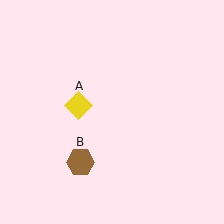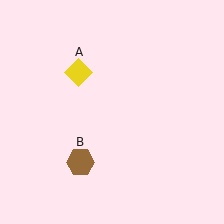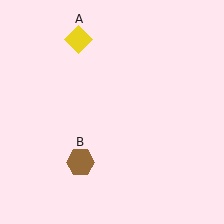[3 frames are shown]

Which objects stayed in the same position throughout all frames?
Brown hexagon (object B) remained stationary.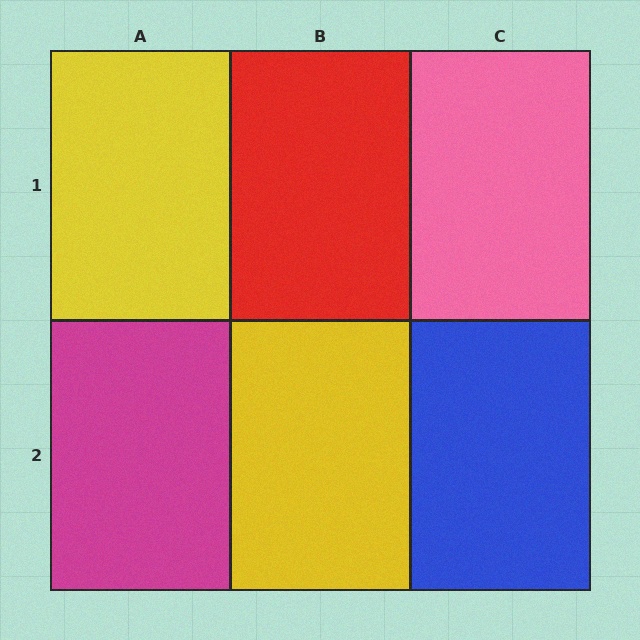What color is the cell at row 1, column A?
Yellow.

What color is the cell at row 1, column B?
Red.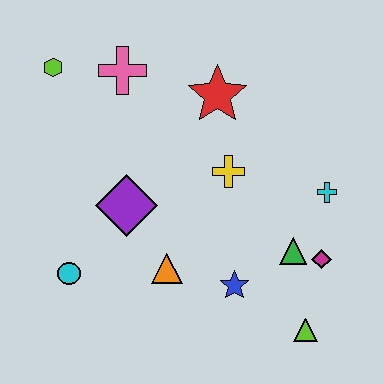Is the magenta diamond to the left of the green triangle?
No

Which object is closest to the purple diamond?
The orange triangle is closest to the purple diamond.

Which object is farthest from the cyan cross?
The lime hexagon is farthest from the cyan cross.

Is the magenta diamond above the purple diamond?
No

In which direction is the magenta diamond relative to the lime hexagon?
The magenta diamond is to the right of the lime hexagon.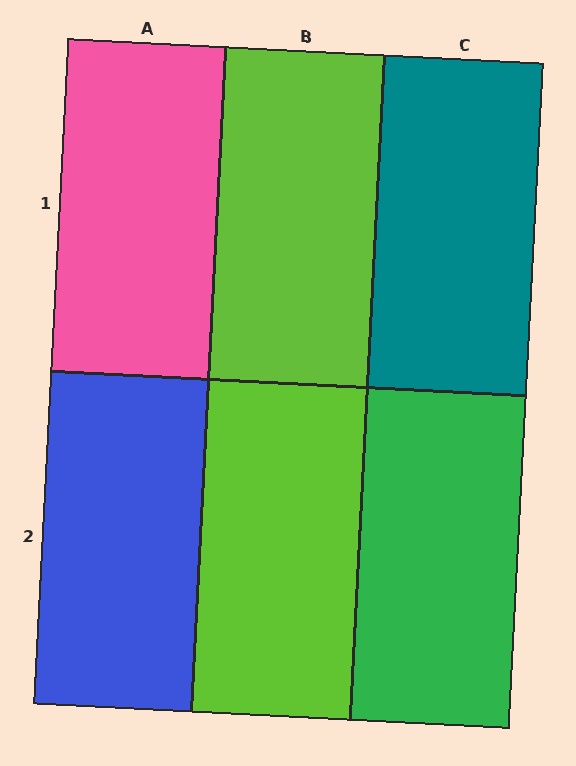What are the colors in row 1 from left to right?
Pink, lime, teal.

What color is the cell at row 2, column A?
Blue.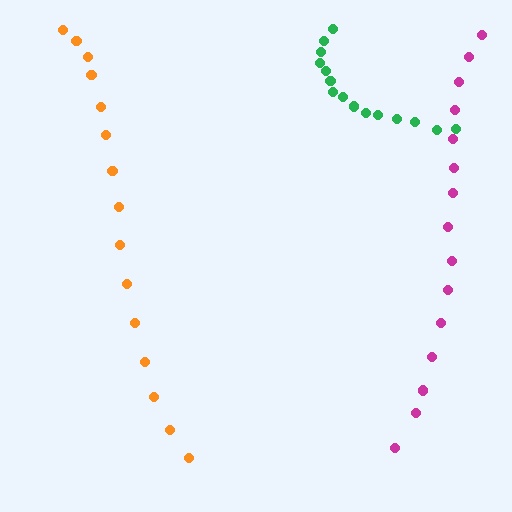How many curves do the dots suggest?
There are 3 distinct paths.